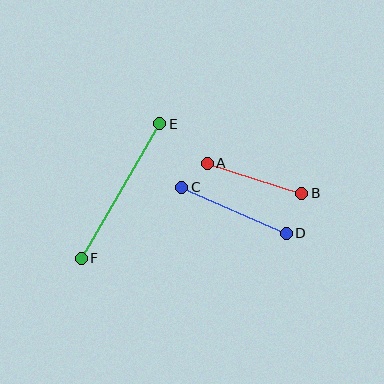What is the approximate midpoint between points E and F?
The midpoint is at approximately (121, 191) pixels.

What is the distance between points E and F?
The distance is approximately 156 pixels.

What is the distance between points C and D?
The distance is approximately 114 pixels.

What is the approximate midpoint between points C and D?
The midpoint is at approximately (234, 210) pixels.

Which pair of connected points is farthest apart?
Points E and F are farthest apart.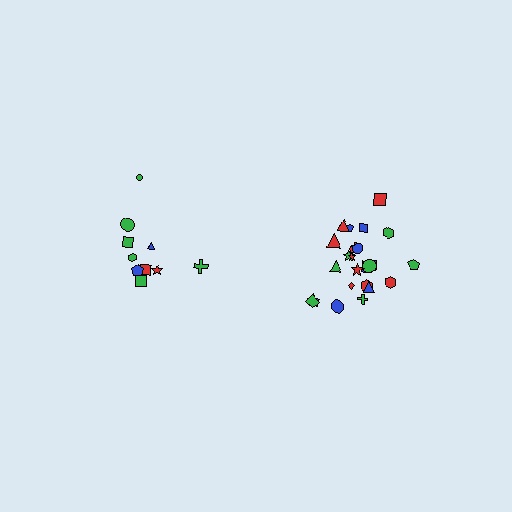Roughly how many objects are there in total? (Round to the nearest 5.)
Roughly 35 objects in total.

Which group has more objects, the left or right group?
The right group.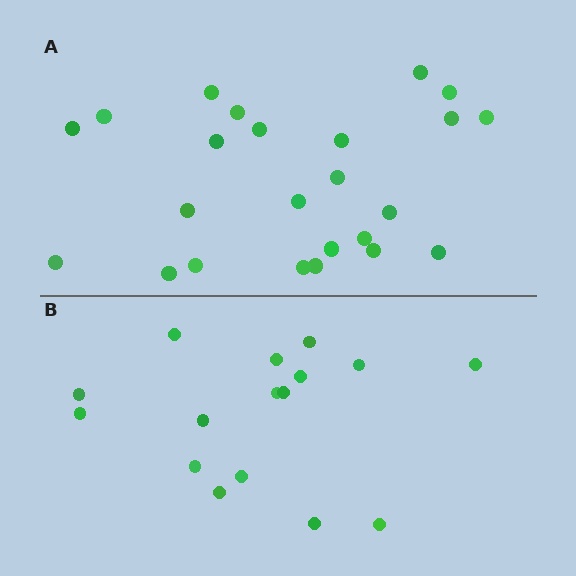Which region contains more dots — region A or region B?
Region A (the top region) has more dots.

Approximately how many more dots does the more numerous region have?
Region A has roughly 8 or so more dots than region B.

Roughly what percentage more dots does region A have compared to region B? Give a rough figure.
About 50% more.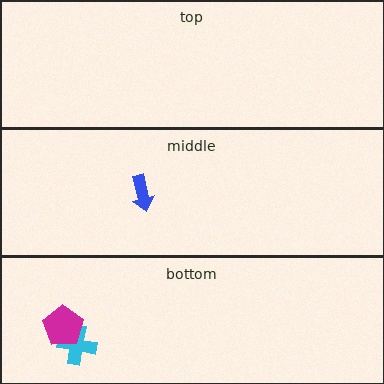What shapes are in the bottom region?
The cyan cross, the magenta pentagon.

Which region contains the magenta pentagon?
The bottom region.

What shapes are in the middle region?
The blue arrow.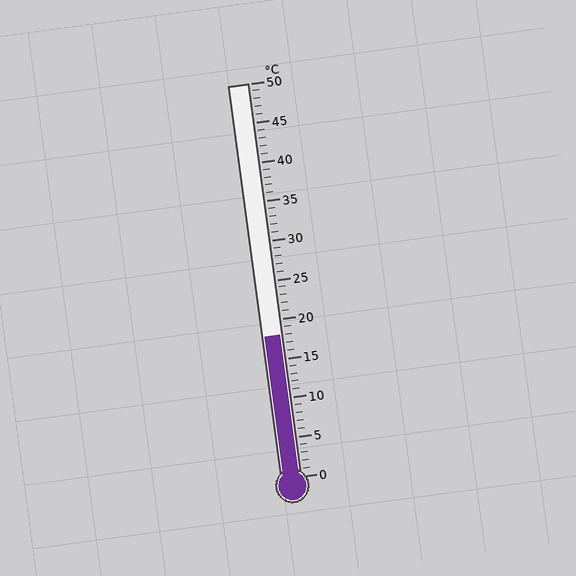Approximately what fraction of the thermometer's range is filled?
The thermometer is filled to approximately 35% of its range.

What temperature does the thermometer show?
The thermometer shows approximately 18°C.